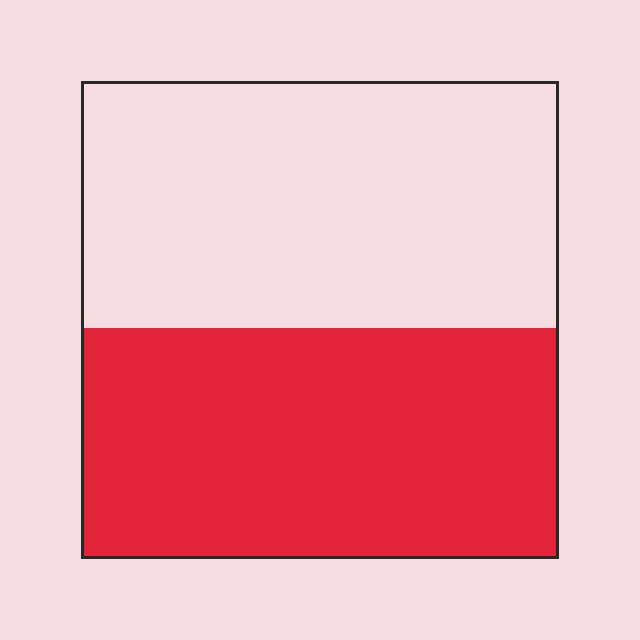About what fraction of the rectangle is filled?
About one half (1/2).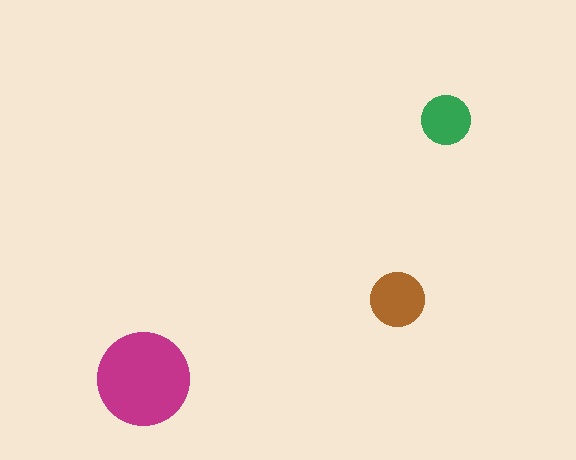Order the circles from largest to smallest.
the magenta one, the brown one, the green one.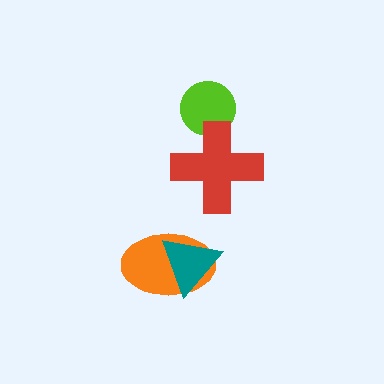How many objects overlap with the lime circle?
1 object overlaps with the lime circle.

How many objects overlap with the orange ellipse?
1 object overlaps with the orange ellipse.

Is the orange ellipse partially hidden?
Yes, it is partially covered by another shape.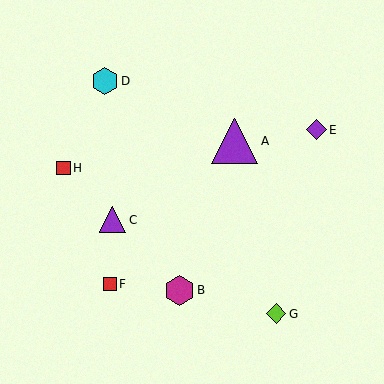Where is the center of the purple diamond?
The center of the purple diamond is at (316, 130).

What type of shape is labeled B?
Shape B is a magenta hexagon.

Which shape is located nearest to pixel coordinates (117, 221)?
The purple triangle (labeled C) at (113, 220) is nearest to that location.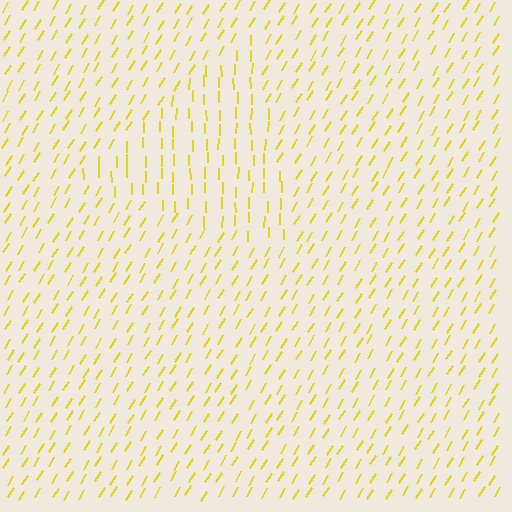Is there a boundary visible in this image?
Yes, there is a texture boundary formed by a change in line orientation.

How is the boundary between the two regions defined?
The boundary is defined purely by a change in line orientation (approximately 31 degrees difference). All lines are the same color and thickness.